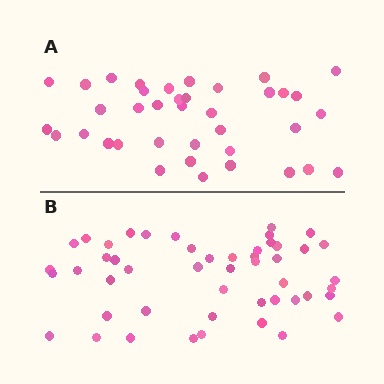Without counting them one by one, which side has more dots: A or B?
Region B (the bottom region) has more dots.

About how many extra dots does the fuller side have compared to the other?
Region B has roughly 12 or so more dots than region A.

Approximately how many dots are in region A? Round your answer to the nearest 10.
About 40 dots. (The exact count is 38, which rounds to 40.)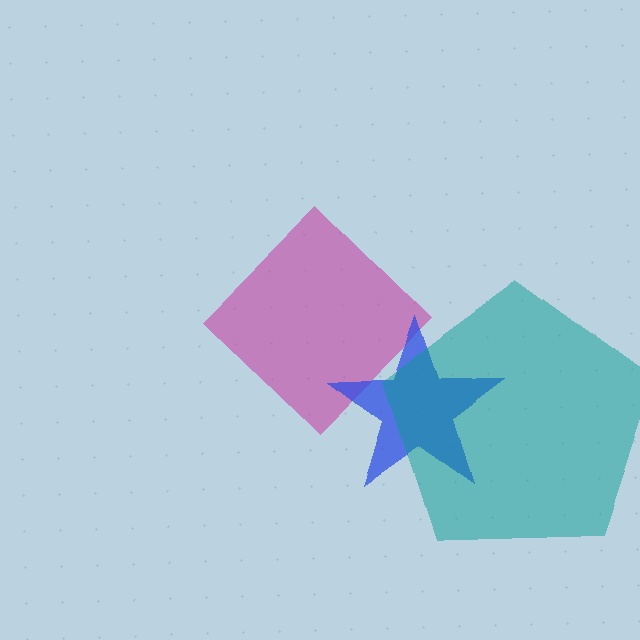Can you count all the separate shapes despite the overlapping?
Yes, there are 3 separate shapes.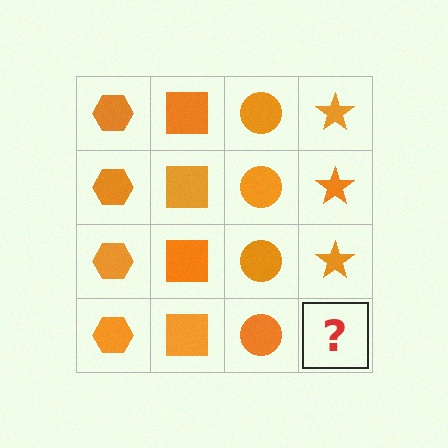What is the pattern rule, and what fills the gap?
The rule is that each column has a consistent shape. The gap should be filled with an orange star.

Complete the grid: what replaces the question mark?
The question mark should be replaced with an orange star.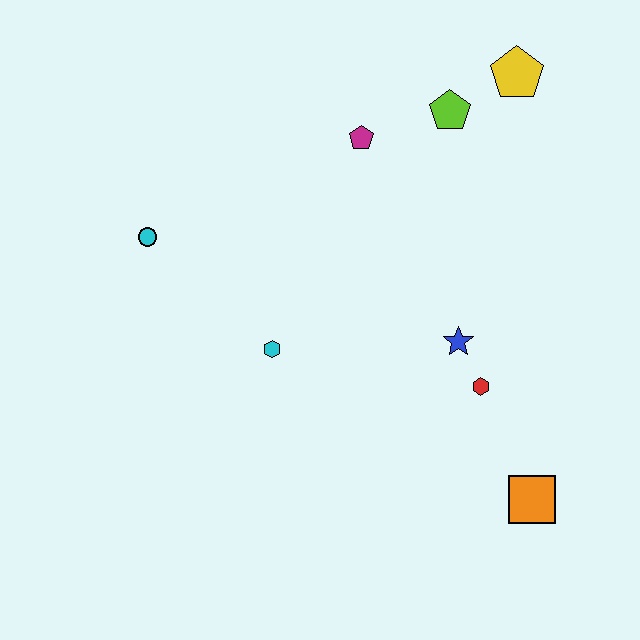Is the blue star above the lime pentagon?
No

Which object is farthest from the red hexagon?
The cyan circle is farthest from the red hexagon.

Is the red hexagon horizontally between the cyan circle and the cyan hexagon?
No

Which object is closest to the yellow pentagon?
The lime pentagon is closest to the yellow pentagon.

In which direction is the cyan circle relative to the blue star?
The cyan circle is to the left of the blue star.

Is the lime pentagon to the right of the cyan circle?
Yes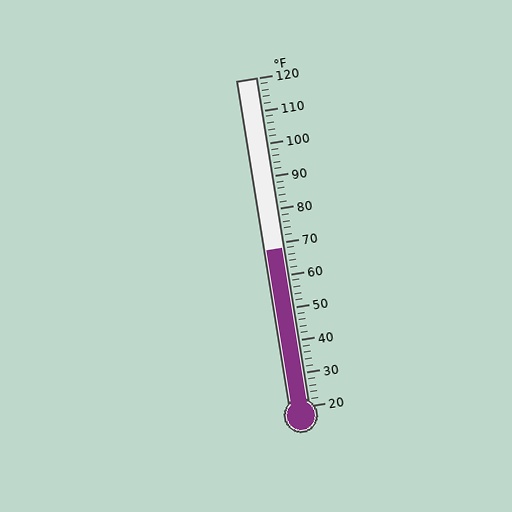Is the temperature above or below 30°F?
The temperature is above 30°F.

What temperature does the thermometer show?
The thermometer shows approximately 68°F.